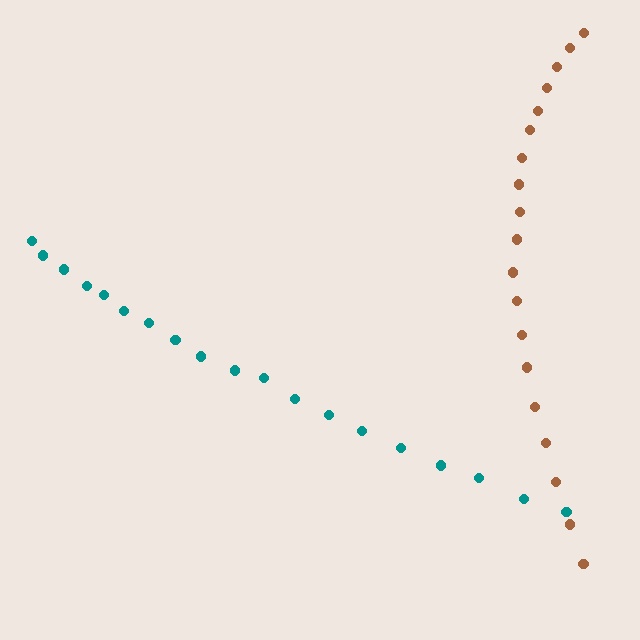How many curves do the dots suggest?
There are 2 distinct paths.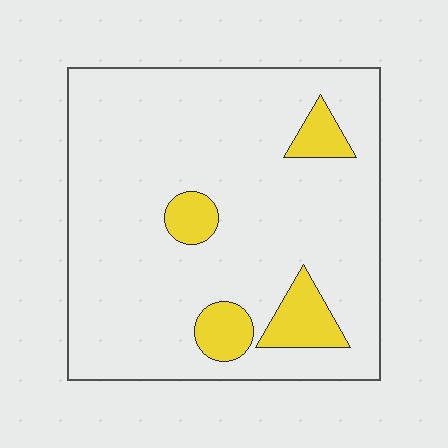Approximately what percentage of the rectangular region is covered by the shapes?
Approximately 10%.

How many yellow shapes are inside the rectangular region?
4.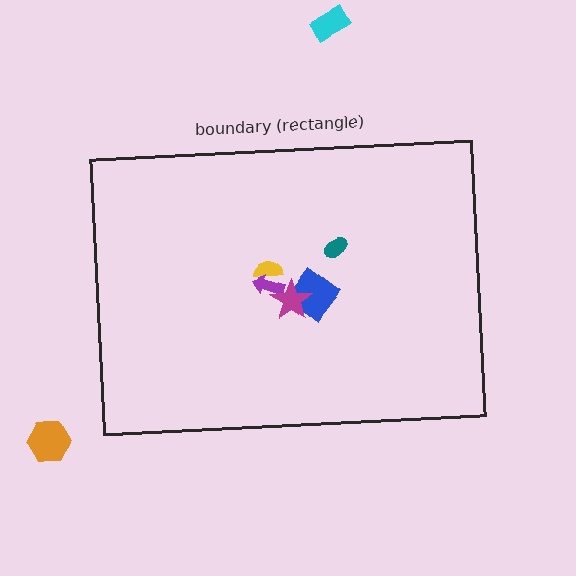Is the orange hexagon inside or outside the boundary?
Outside.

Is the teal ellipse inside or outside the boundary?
Inside.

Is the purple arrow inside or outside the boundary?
Inside.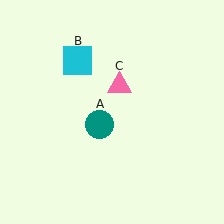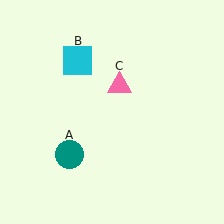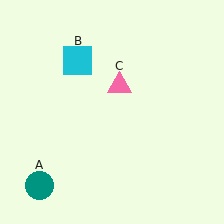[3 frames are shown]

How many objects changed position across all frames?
1 object changed position: teal circle (object A).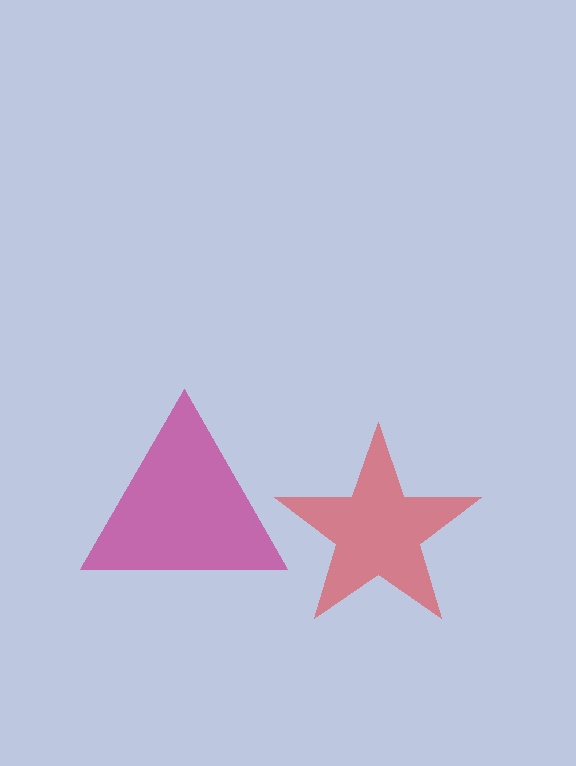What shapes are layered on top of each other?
The layered shapes are: a magenta triangle, a red star.